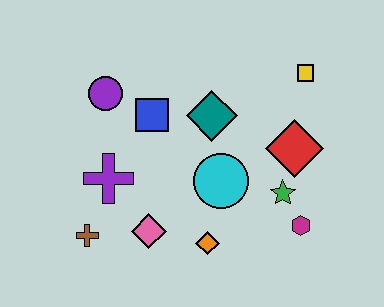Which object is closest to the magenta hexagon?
The green star is closest to the magenta hexagon.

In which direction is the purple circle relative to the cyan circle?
The purple circle is to the left of the cyan circle.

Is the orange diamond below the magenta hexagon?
Yes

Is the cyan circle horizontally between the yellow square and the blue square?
Yes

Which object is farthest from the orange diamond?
The yellow square is farthest from the orange diamond.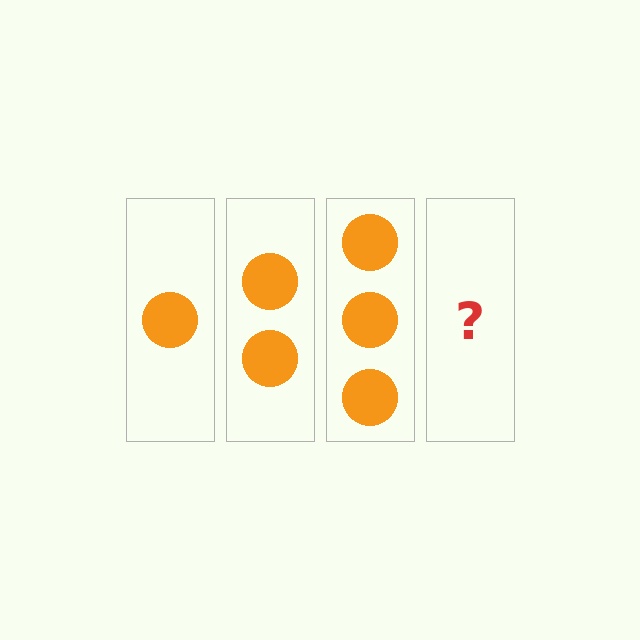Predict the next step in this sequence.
The next step is 4 circles.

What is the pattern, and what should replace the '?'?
The pattern is that each step adds one more circle. The '?' should be 4 circles.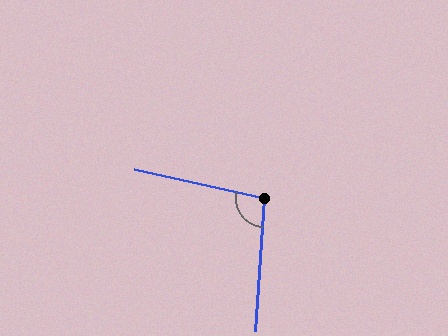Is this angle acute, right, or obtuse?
It is obtuse.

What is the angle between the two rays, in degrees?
Approximately 99 degrees.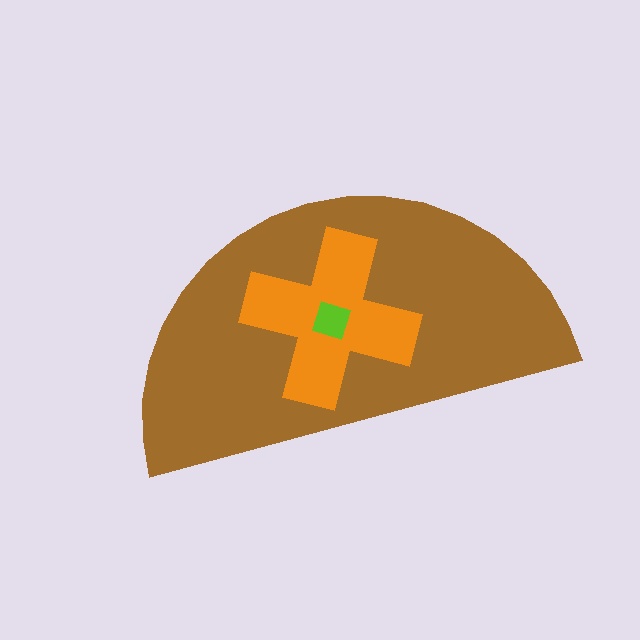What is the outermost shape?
The brown semicircle.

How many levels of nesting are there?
3.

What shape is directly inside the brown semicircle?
The orange cross.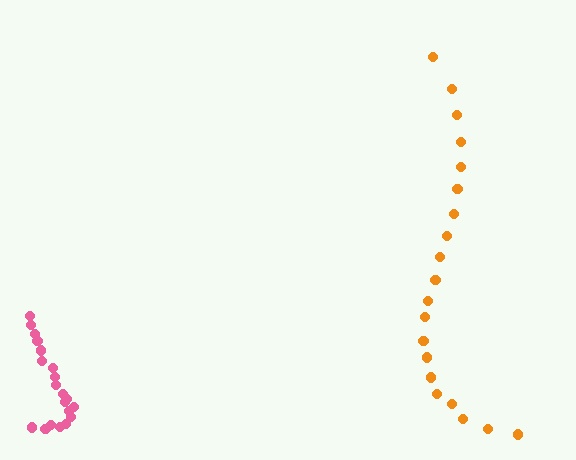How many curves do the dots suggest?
There are 2 distinct paths.